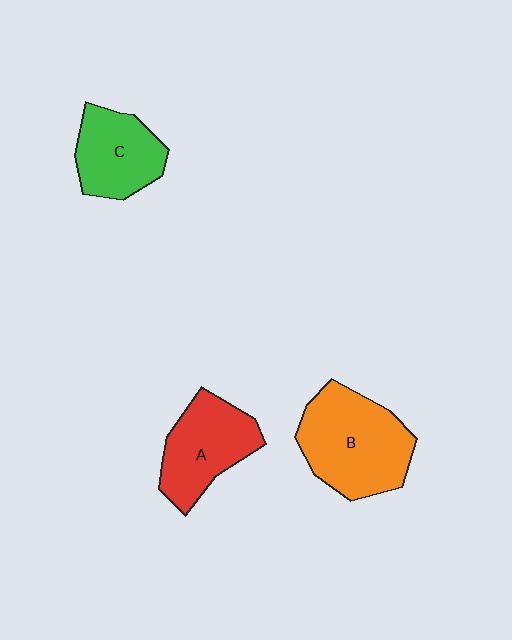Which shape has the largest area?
Shape B (orange).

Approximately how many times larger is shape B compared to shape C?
Approximately 1.5 times.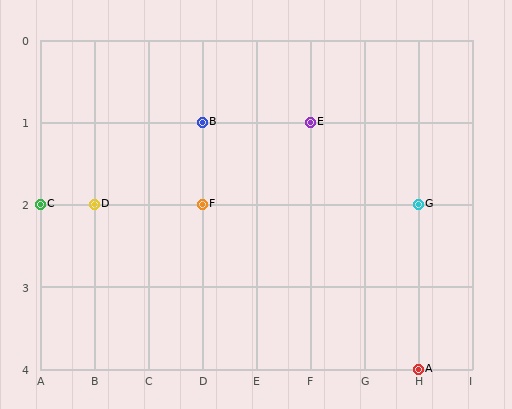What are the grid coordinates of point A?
Point A is at grid coordinates (H, 4).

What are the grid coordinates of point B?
Point B is at grid coordinates (D, 1).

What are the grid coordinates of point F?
Point F is at grid coordinates (D, 2).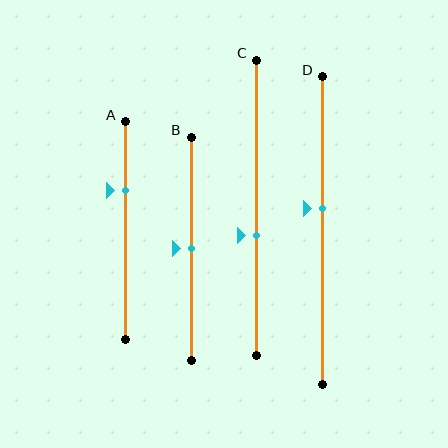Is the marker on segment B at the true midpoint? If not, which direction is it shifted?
Yes, the marker on segment B is at the true midpoint.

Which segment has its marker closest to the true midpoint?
Segment B has its marker closest to the true midpoint.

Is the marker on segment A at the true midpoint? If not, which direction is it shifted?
No, the marker on segment A is shifted upward by about 18% of the segment length.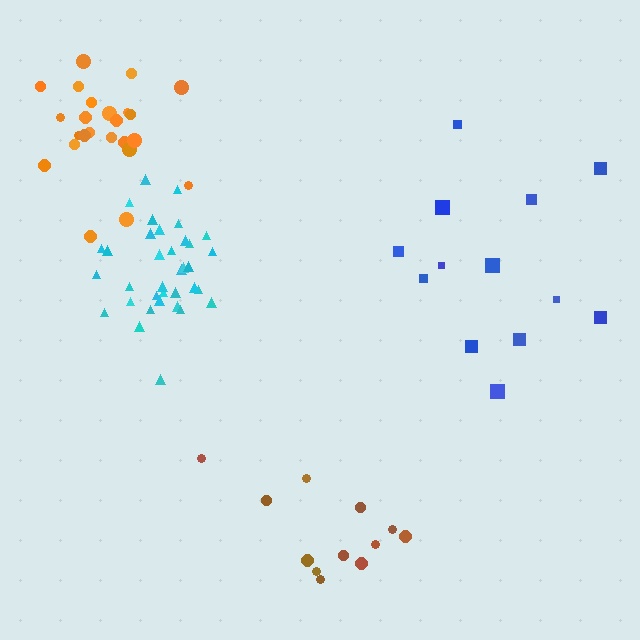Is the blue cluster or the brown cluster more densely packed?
Brown.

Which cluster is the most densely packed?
Cyan.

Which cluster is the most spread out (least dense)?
Blue.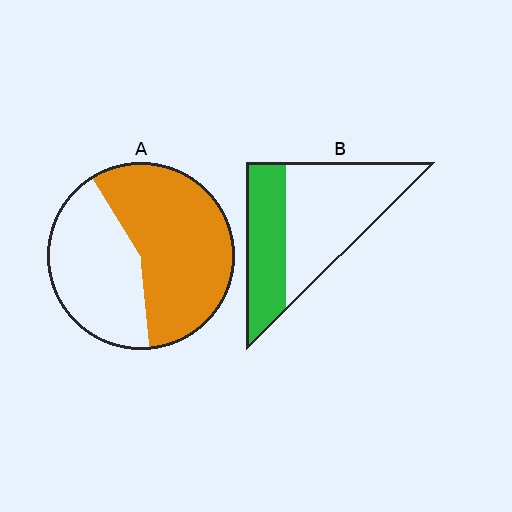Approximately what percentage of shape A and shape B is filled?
A is approximately 60% and B is approximately 40%.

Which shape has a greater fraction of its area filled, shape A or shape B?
Shape A.